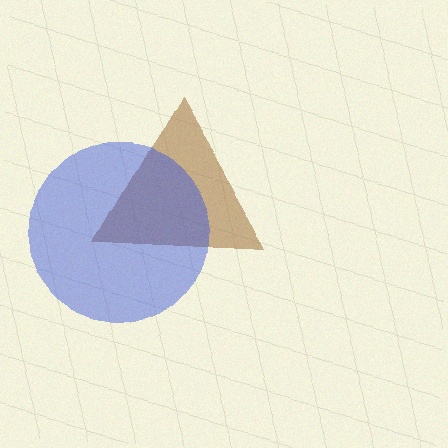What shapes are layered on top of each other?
The layered shapes are: a brown triangle, a blue circle.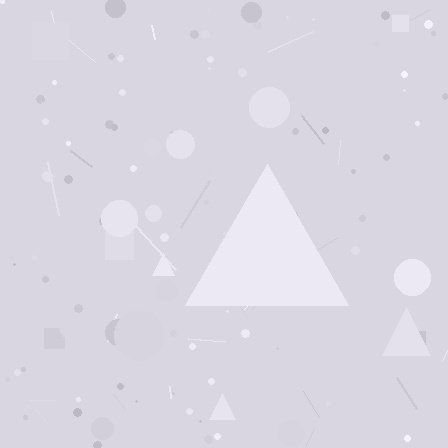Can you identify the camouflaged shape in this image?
The camouflaged shape is a triangle.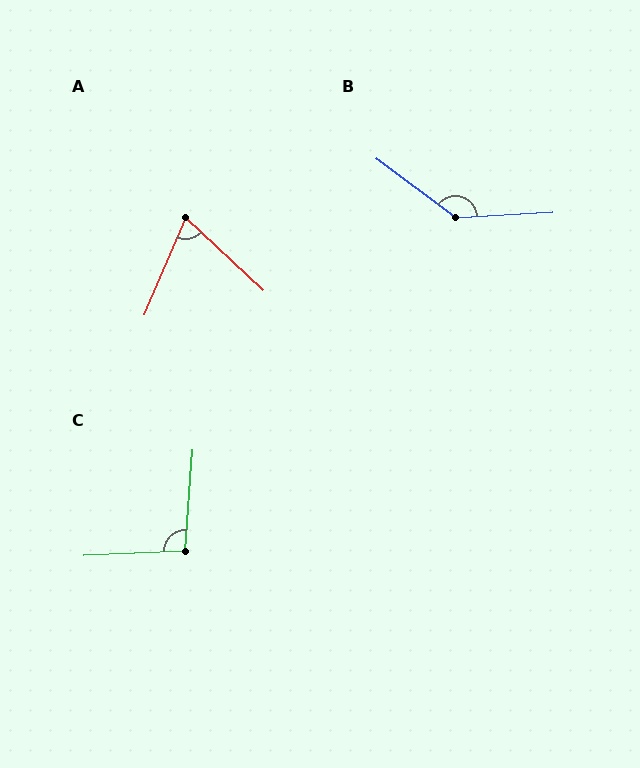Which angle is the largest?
B, at approximately 140 degrees.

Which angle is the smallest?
A, at approximately 69 degrees.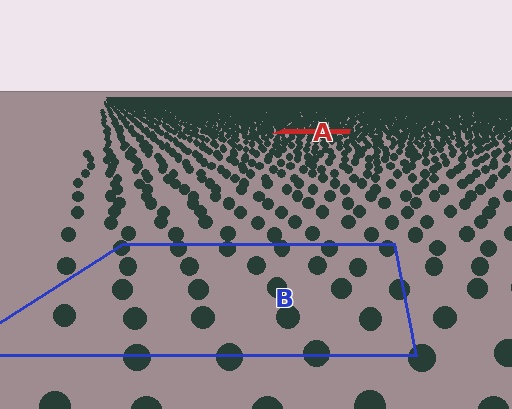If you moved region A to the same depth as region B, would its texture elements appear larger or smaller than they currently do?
They would appear larger. At a closer depth, the same texture elements are projected at a bigger on-screen size.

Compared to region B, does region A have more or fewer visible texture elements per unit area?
Region A has more texture elements per unit area — they are packed more densely because it is farther away.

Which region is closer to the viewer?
Region B is closer. The texture elements there are larger and more spread out.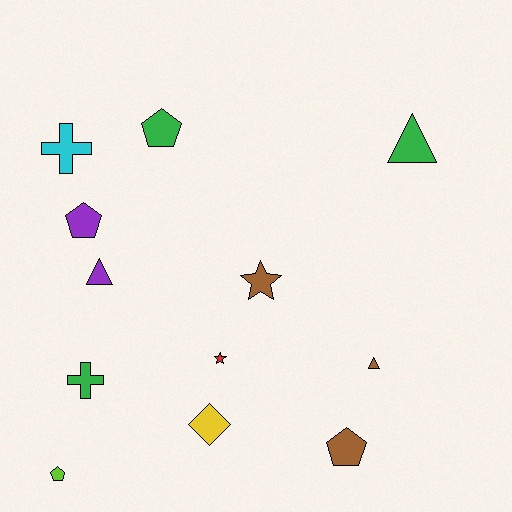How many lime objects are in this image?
There is 1 lime object.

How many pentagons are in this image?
There are 4 pentagons.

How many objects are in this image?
There are 12 objects.